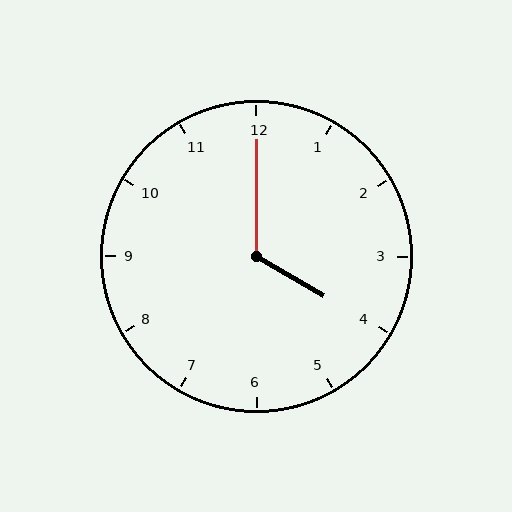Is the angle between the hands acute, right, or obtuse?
It is obtuse.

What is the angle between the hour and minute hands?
Approximately 120 degrees.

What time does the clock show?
4:00.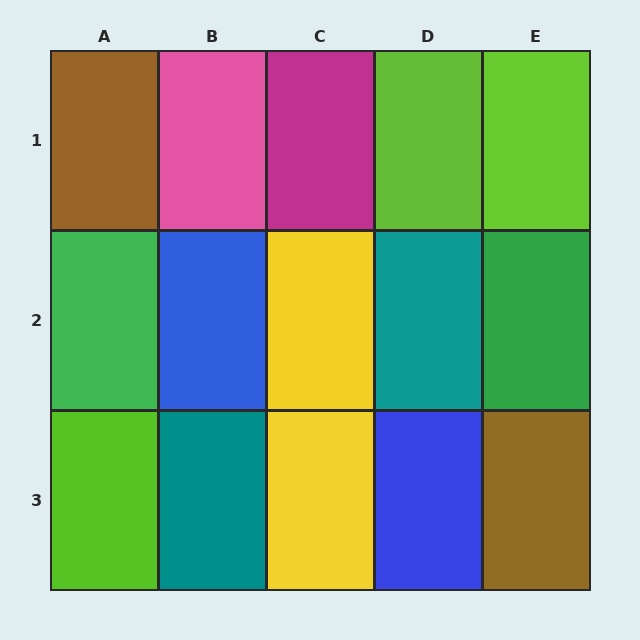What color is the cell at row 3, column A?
Lime.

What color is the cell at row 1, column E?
Lime.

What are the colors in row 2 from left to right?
Green, blue, yellow, teal, green.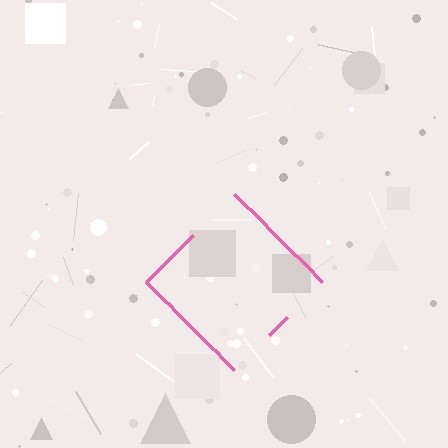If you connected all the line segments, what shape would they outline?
They would outline a diamond.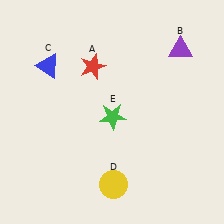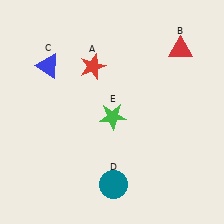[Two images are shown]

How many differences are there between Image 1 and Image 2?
There are 2 differences between the two images.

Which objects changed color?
B changed from purple to red. D changed from yellow to teal.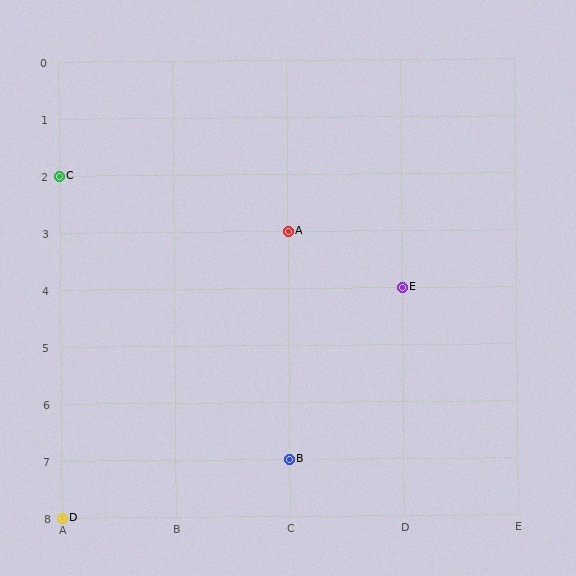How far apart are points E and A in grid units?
Points E and A are 1 column and 1 row apart (about 1.4 grid units diagonally).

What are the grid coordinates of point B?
Point B is at grid coordinates (C, 7).